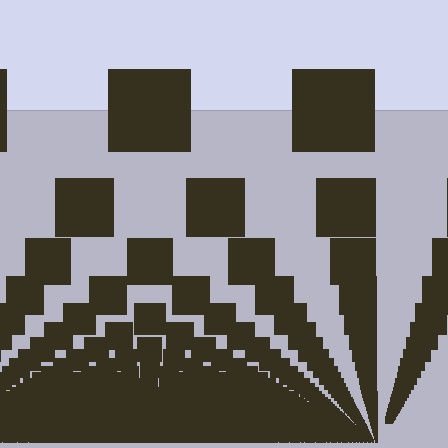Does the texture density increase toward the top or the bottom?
Density increases toward the bottom.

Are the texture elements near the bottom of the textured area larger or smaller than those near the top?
Smaller. The gradient is inverted — elements near the bottom are smaller and denser.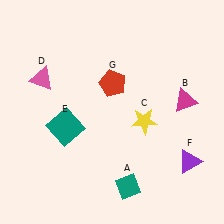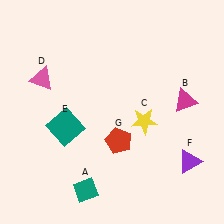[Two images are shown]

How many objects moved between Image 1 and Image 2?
2 objects moved between the two images.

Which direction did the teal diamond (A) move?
The teal diamond (A) moved left.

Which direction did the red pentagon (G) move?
The red pentagon (G) moved down.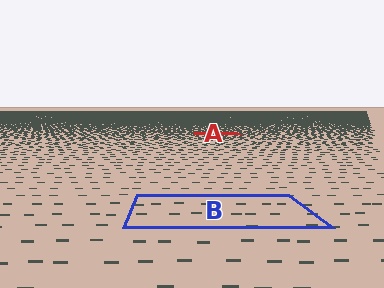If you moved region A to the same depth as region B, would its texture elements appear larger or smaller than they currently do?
They would appear larger. At a closer depth, the same texture elements are projected at a bigger on-screen size.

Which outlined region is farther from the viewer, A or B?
Region A is farther from the viewer — the texture elements inside it appear smaller and more densely packed.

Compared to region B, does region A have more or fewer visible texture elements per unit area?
Region A has more texture elements per unit area — they are packed more densely because it is farther away.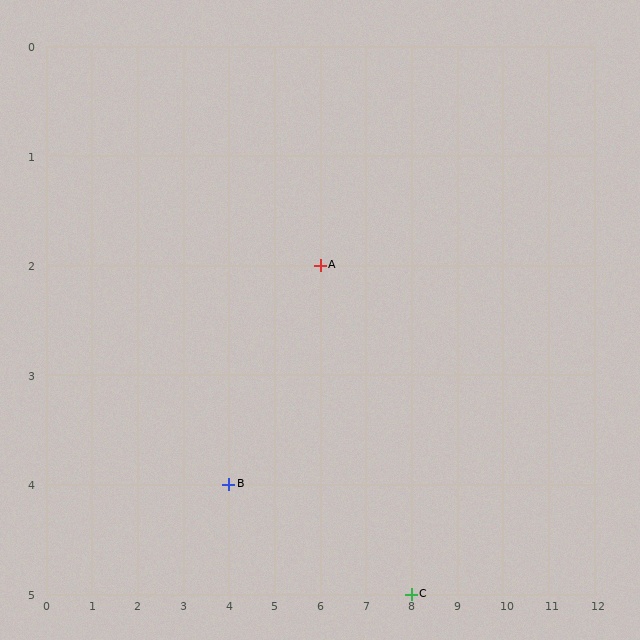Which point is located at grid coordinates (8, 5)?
Point C is at (8, 5).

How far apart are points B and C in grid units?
Points B and C are 4 columns and 1 row apart (about 4.1 grid units diagonally).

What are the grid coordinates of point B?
Point B is at grid coordinates (4, 4).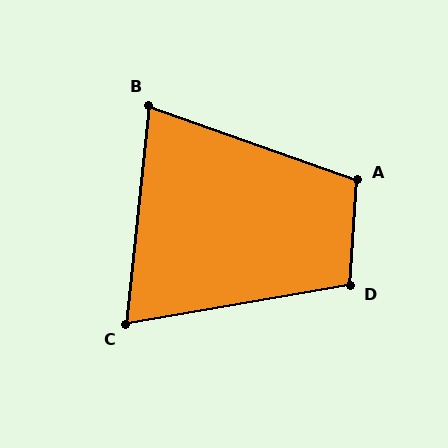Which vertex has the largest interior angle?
A, at approximately 106 degrees.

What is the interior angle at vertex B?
Approximately 76 degrees (acute).